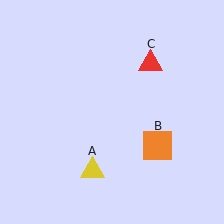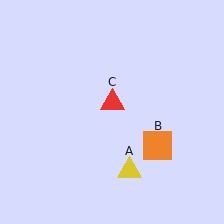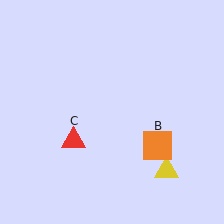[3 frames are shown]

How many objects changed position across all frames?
2 objects changed position: yellow triangle (object A), red triangle (object C).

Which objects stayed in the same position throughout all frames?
Orange square (object B) remained stationary.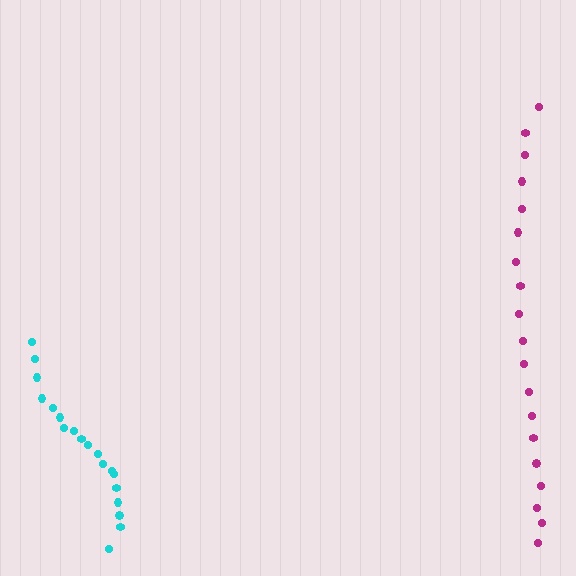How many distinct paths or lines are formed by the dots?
There are 2 distinct paths.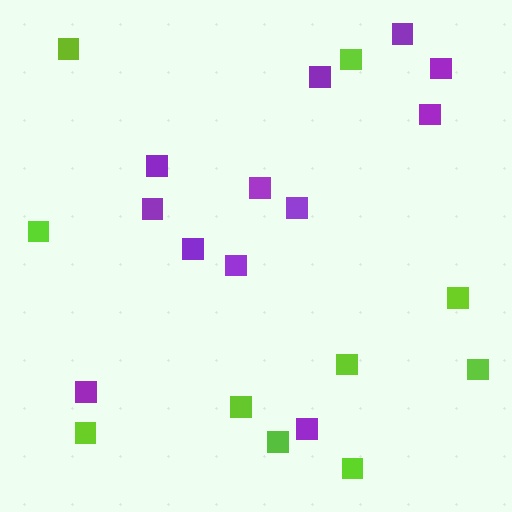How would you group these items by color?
There are 2 groups: one group of lime squares (10) and one group of purple squares (12).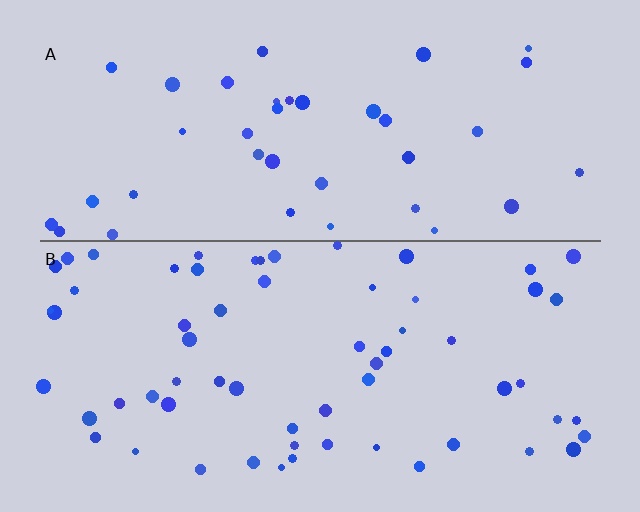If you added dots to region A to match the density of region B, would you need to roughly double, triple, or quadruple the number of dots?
Approximately double.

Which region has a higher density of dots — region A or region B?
B (the bottom).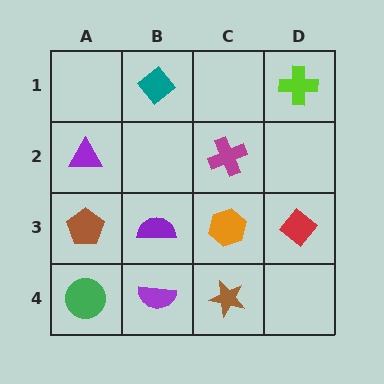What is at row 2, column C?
A magenta cross.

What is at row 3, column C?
An orange hexagon.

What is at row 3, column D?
A red diamond.